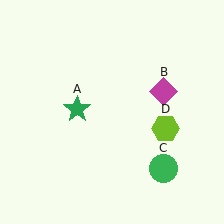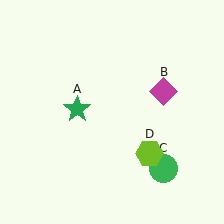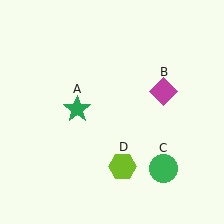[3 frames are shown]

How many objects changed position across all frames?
1 object changed position: lime hexagon (object D).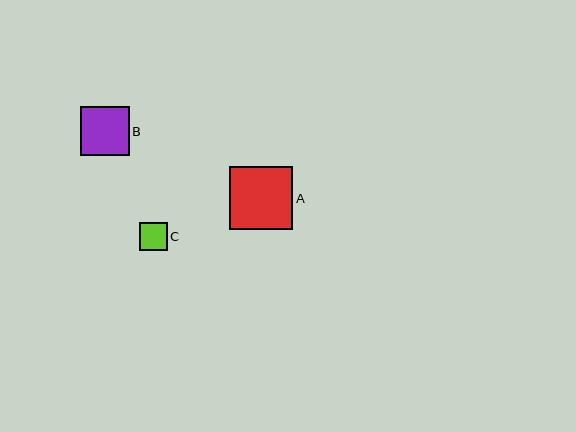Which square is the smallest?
Square C is the smallest with a size of approximately 28 pixels.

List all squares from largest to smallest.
From largest to smallest: A, B, C.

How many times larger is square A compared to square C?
Square A is approximately 2.3 times the size of square C.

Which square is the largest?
Square A is the largest with a size of approximately 63 pixels.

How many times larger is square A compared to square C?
Square A is approximately 2.3 times the size of square C.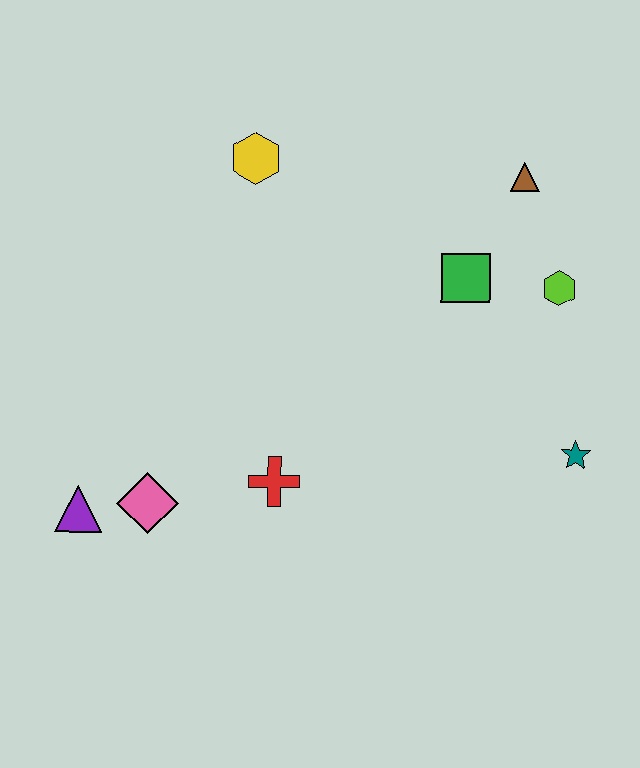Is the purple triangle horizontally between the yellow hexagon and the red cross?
No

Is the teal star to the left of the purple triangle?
No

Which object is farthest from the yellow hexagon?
The teal star is farthest from the yellow hexagon.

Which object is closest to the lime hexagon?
The green square is closest to the lime hexagon.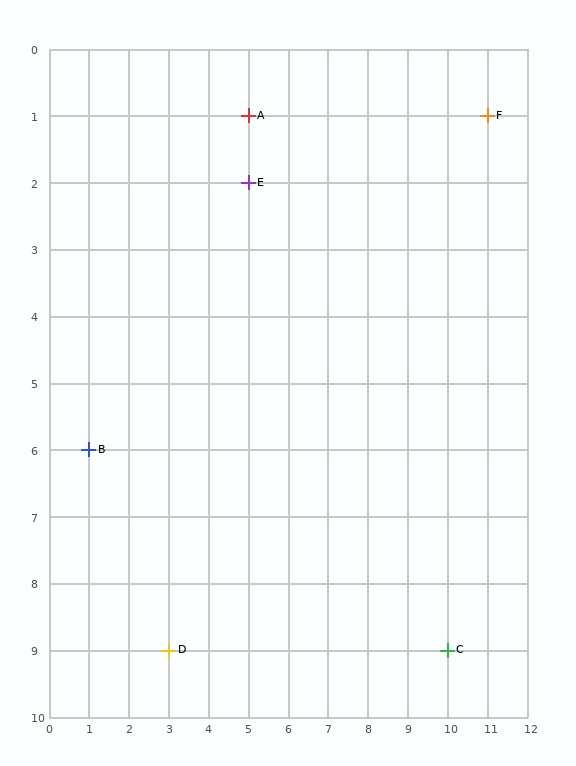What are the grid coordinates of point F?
Point F is at grid coordinates (11, 1).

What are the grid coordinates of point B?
Point B is at grid coordinates (1, 6).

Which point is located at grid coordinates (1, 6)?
Point B is at (1, 6).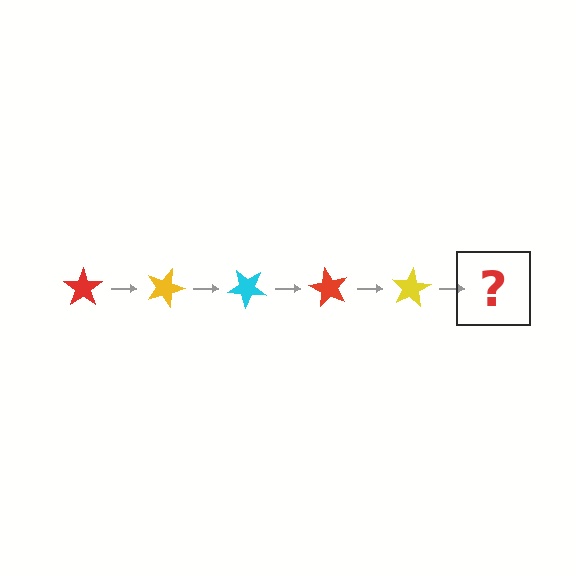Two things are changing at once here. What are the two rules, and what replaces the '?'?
The two rules are that it rotates 20 degrees each step and the color cycles through red, yellow, and cyan. The '?' should be a cyan star, rotated 100 degrees from the start.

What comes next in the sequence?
The next element should be a cyan star, rotated 100 degrees from the start.